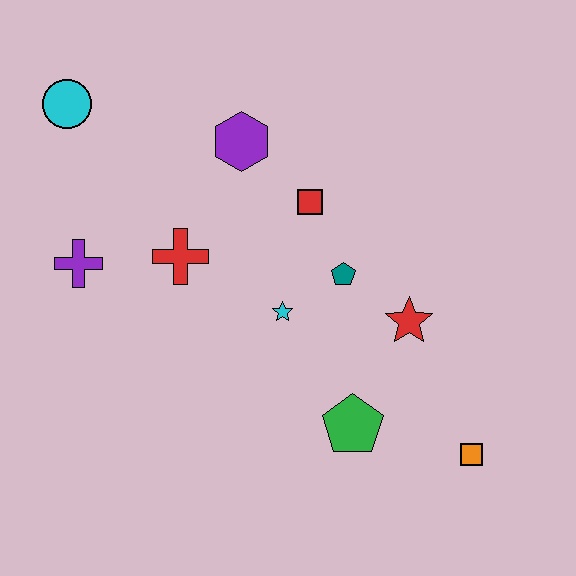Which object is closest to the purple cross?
The red cross is closest to the purple cross.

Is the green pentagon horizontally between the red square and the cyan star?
No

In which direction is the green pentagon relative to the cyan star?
The green pentagon is below the cyan star.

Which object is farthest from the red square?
The orange square is farthest from the red square.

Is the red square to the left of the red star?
Yes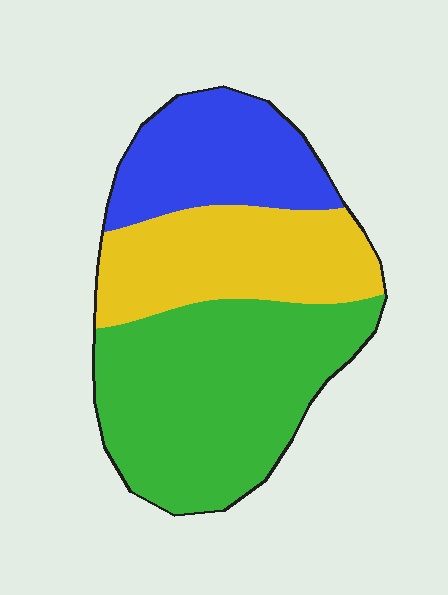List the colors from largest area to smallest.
From largest to smallest: green, yellow, blue.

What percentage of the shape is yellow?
Yellow takes up between a sixth and a third of the shape.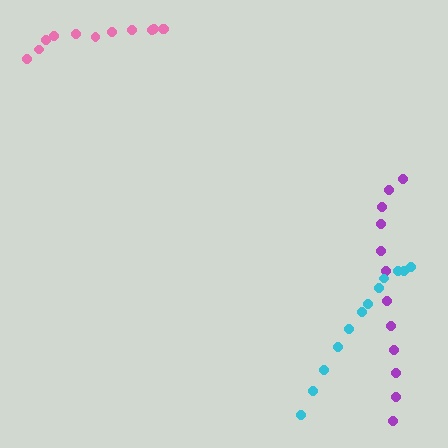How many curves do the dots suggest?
There are 3 distinct paths.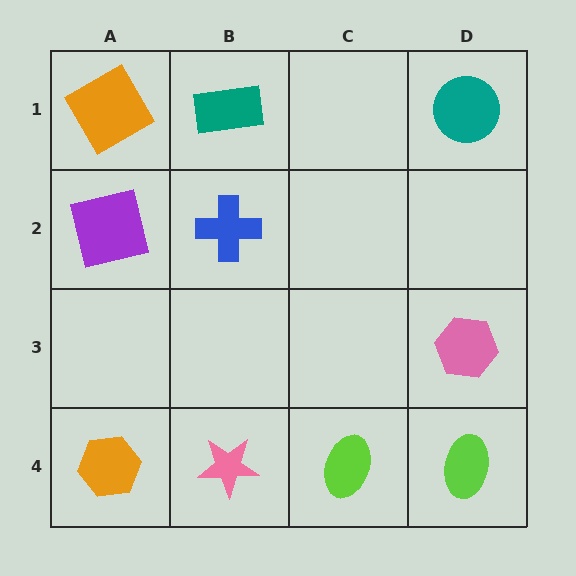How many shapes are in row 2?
2 shapes.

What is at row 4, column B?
A pink star.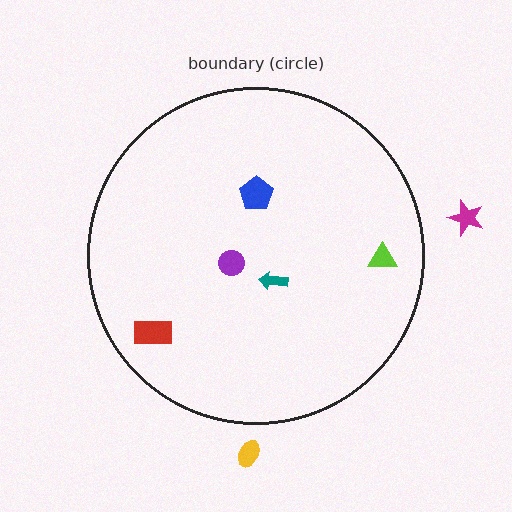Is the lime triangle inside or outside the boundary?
Inside.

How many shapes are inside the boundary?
5 inside, 2 outside.